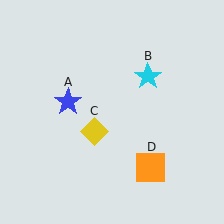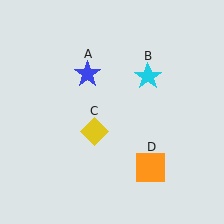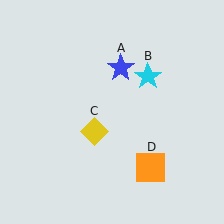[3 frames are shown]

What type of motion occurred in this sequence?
The blue star (object A) rotated clockwise around the center of the scene.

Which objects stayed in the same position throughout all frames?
Cyan star (object B) and yellow diamond (object C) and orange square (object D) remained stationary.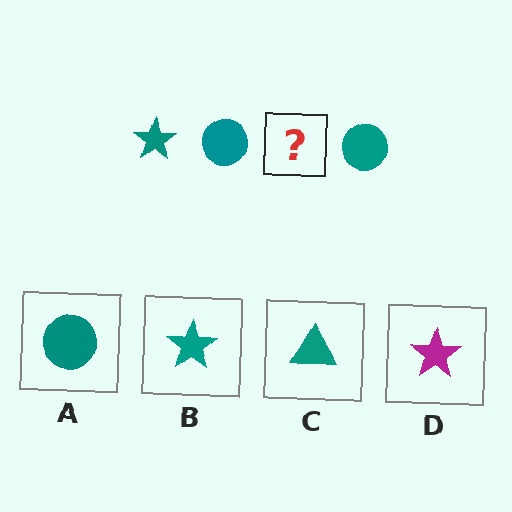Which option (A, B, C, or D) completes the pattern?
B.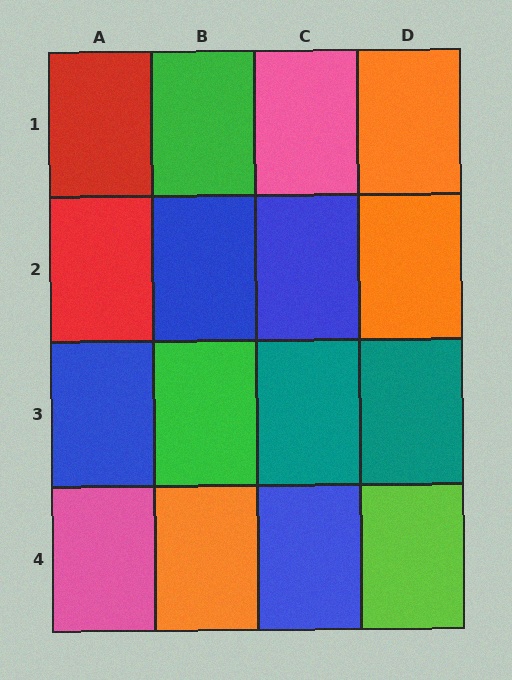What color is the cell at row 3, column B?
Green.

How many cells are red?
2 cells are red.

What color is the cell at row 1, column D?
Orange.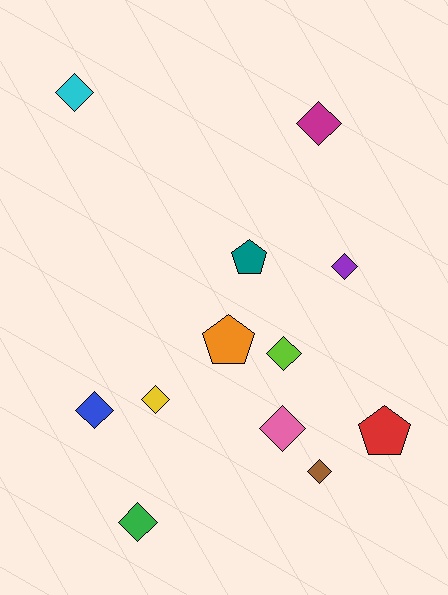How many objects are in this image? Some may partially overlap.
There are 12 objects.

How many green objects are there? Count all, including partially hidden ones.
There is 1 green object.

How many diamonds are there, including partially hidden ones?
There are 9 diamonds.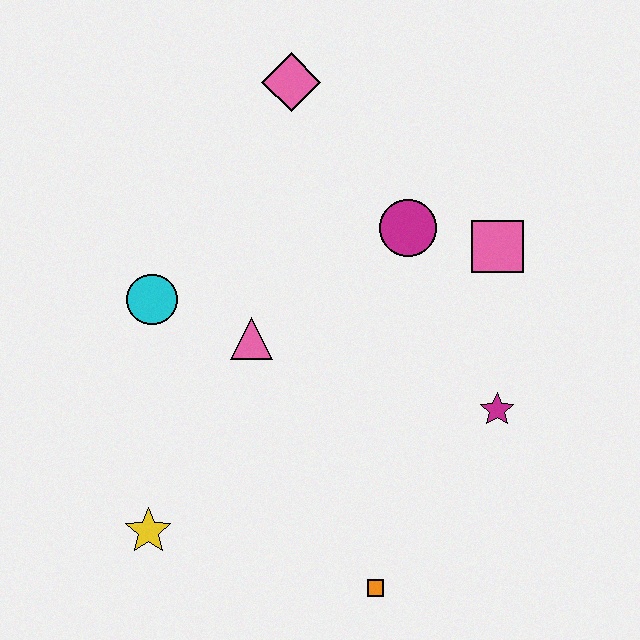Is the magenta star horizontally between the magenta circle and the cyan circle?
No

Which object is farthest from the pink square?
The yellow star is farthest from the pink square.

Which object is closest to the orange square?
The magenta star is closest to the orange square.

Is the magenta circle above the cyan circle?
Yes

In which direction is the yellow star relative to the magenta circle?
The yellow star is below the magenta circle.